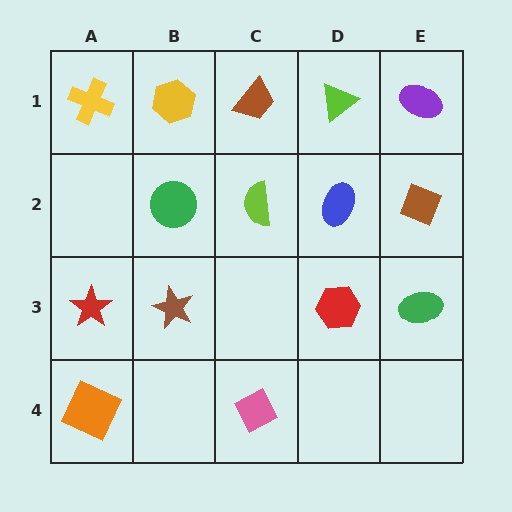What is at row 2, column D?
A blue ellipse.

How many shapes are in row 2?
4 shapes.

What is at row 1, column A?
A yellow cross.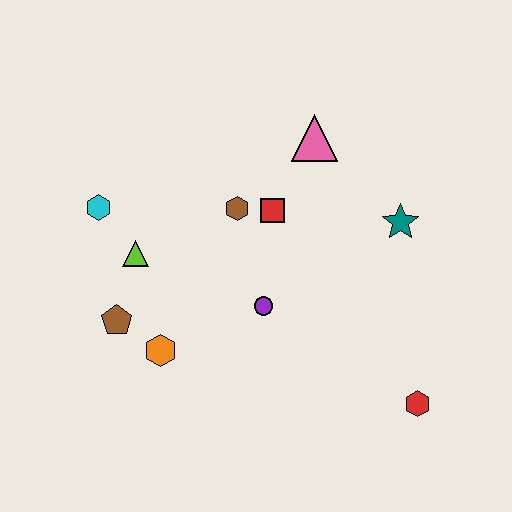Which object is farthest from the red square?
The red hexagon is farthest from the red square.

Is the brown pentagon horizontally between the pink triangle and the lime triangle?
No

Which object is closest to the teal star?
The pink triangle is closest to the teal star.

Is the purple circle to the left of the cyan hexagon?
No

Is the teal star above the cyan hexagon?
No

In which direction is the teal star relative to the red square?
The teal star is to the right of the red square.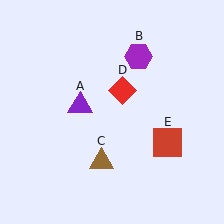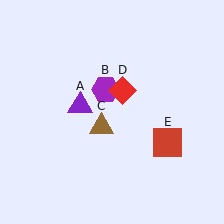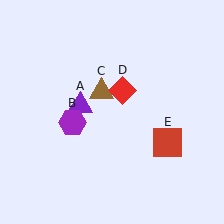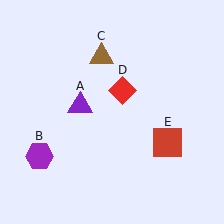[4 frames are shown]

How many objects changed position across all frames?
2 objects changed position: purple hexagon (object B), brown triangle (object C).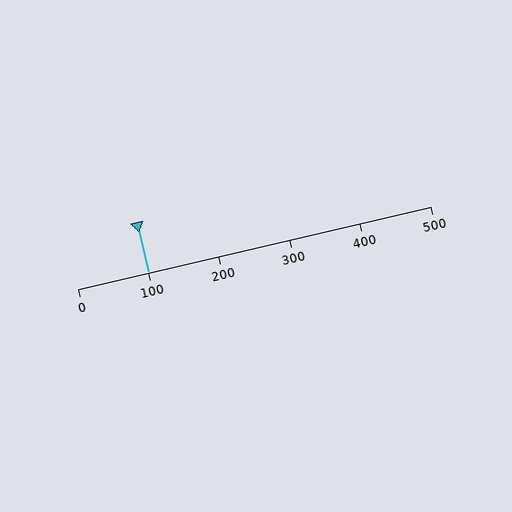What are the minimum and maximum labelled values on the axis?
The axis runs from 0 to 500.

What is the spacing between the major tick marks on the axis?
The major ticks are spaced 100 apart.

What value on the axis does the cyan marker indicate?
The marker indicates approximately 100.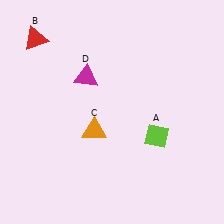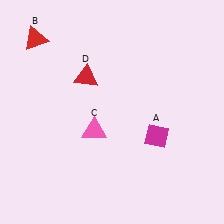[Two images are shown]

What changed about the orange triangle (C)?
In Image 1, C is orange. In Image 2, it changed to pink.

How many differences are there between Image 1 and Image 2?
There are 3 differences between the two images.